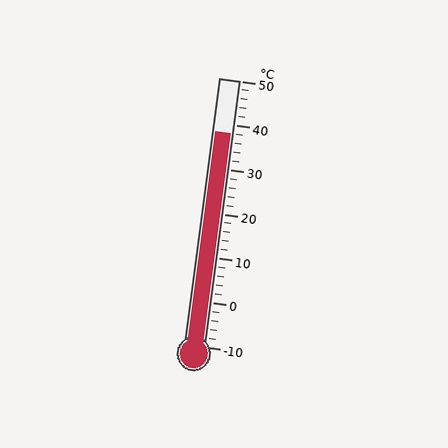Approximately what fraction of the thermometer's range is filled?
The thermometer is filled to approximately 80% of its range.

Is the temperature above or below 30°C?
The temperature is above 30°C.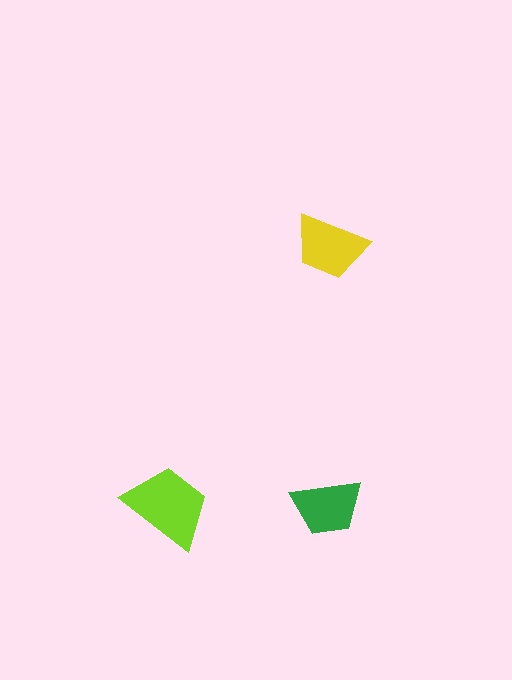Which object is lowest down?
The green trapezoid is bottommost.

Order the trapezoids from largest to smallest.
the lime one, the yellow one, the green one.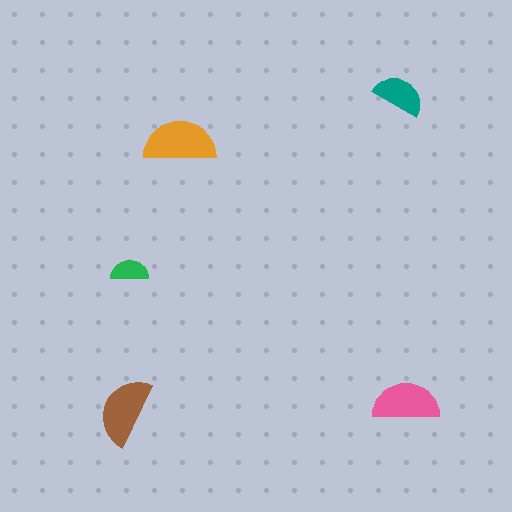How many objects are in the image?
There are 5 objects in the image.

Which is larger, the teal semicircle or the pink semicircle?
The pink one.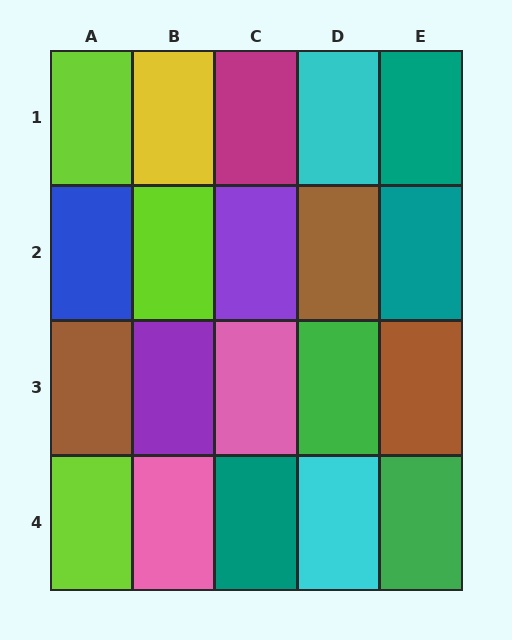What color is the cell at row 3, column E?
Brown.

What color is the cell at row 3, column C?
Pink.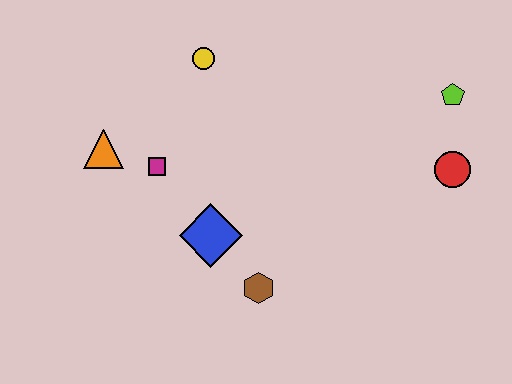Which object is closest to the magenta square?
The orange triangle is closest to the magenta square.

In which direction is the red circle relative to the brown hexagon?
The red circle is to the right of the brown hexagon.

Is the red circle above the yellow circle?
No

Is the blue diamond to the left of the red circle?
Yes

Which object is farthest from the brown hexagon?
The lime pentagon is farthest from the brown hexagon.